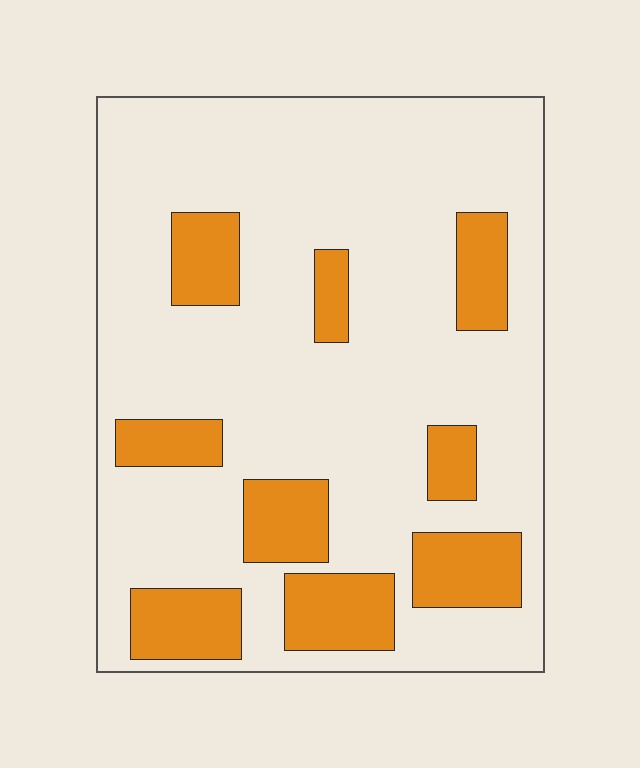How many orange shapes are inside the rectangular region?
9.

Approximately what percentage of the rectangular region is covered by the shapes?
Approximately 20%.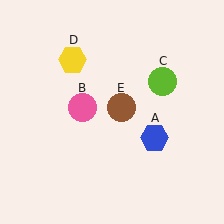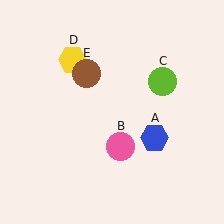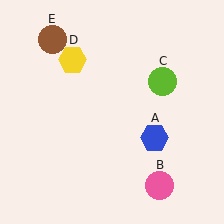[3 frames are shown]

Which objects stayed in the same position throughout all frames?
Blue hexagon (object A) and lime circle (object C) and yellow hexagon (object D) remained stationary.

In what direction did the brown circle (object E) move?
The brown circle (object E) moved up and to the left.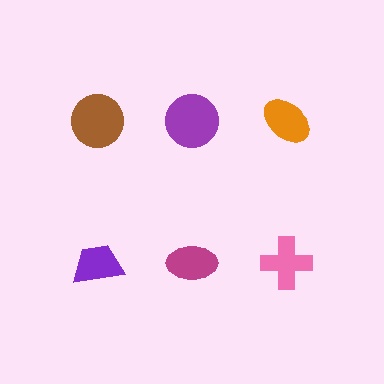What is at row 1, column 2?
A purple circle.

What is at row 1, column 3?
An orange ellipse.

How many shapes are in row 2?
3 shapes.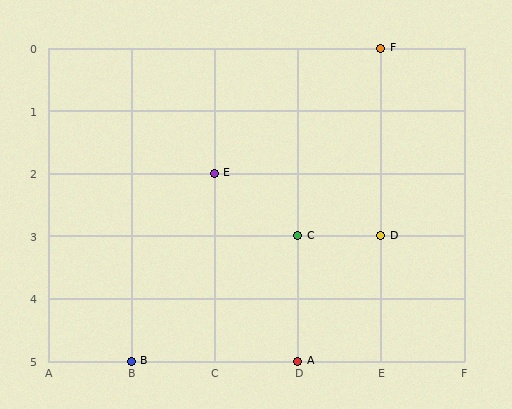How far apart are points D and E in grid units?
Points D and E are 2 columns and 1 row apart (about 2.2 grid units diagonally).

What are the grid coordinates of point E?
Point E is at grid coordinates (C, 2).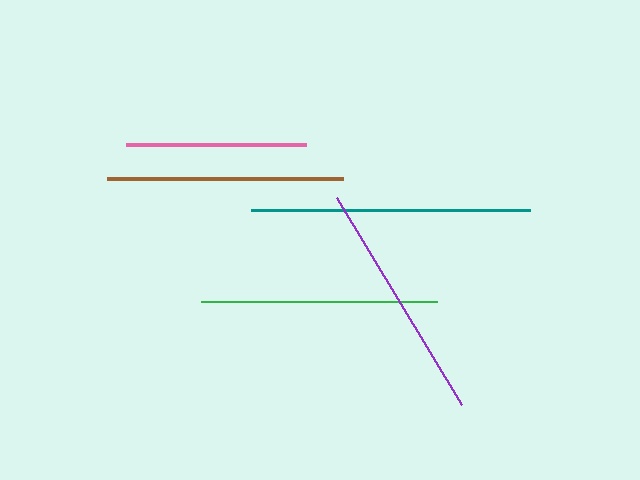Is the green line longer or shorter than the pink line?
The green line is longer than the pink line.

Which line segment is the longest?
The teal line is the longest at approximately 279 pixels.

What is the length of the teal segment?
The teal segment is approximately 279 pixels long.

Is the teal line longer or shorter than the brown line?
The teal line is longer than the brown line.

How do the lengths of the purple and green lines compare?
The purple and green lines are approximately the same length.